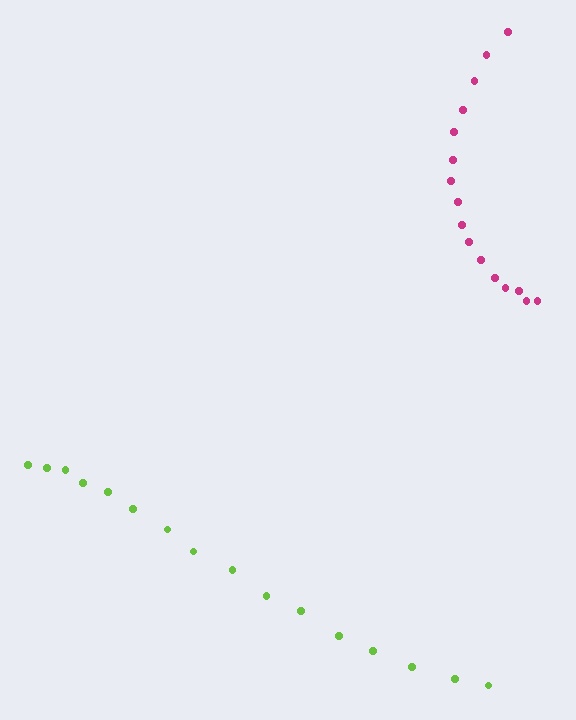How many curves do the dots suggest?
There are 2 distinct paths.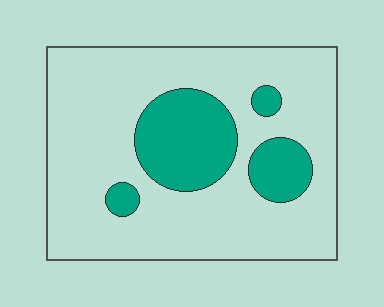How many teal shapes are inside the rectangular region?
4.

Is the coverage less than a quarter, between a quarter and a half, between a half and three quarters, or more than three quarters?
Less than a quarter.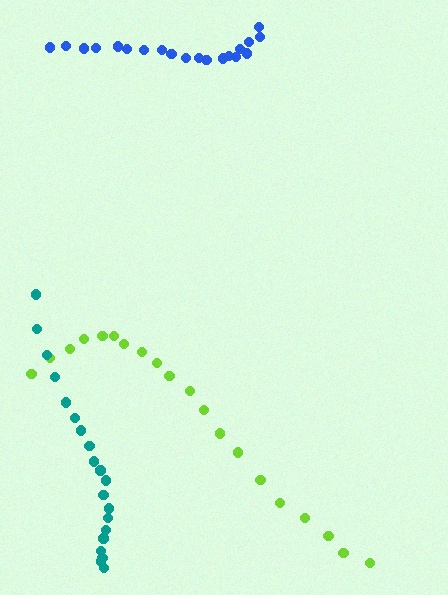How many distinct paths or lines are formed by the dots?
There are 3 distinct paths.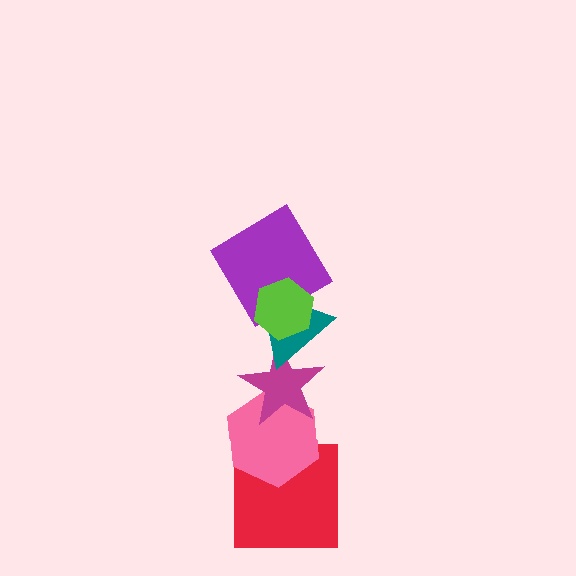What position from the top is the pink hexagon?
The pink hexagon is 5th from the top.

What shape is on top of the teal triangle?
The purple diamond is on top of the teal triangle.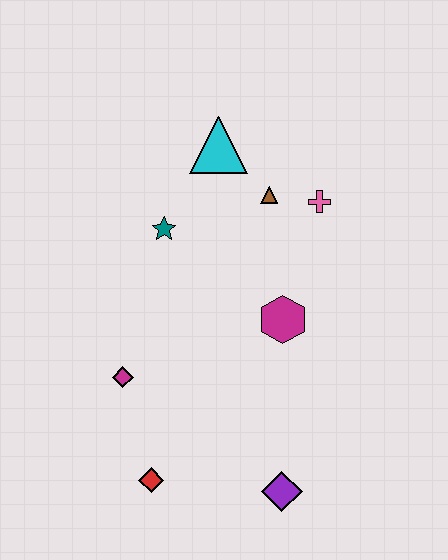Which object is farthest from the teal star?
The purple diamond is farthest from the teal star.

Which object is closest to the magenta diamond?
The red diamond is closest to the magenta diamond.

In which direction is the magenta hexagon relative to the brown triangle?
The magenta hexagon is below the brown triangle.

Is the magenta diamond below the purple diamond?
No